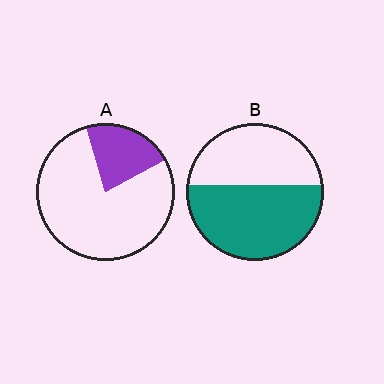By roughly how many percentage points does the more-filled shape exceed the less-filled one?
By roughly 35 percentage points (B over A).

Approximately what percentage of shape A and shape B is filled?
A is approximately 20% and B is approximately 55%.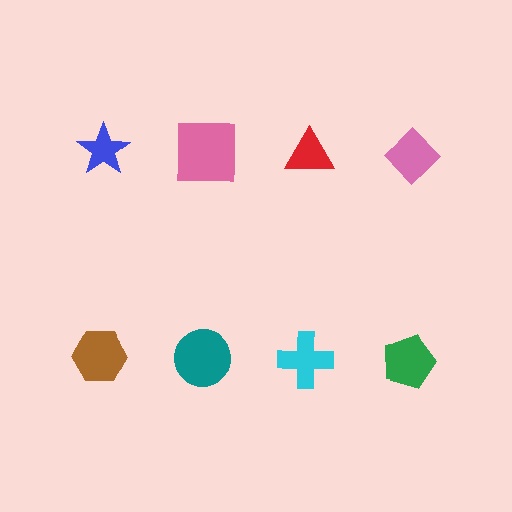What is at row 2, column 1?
A brown hexagon.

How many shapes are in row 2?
4 shapes.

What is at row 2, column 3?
A cyan cross.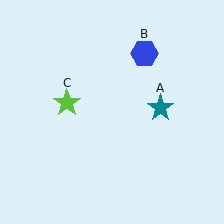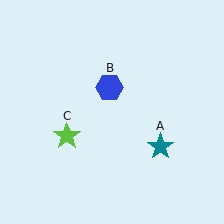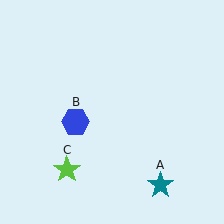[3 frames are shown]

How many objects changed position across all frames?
3 objects changed position: teal star (object A), blue hexagon (object B), lime star (object C).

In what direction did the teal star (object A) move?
The teal star (object A) moved down.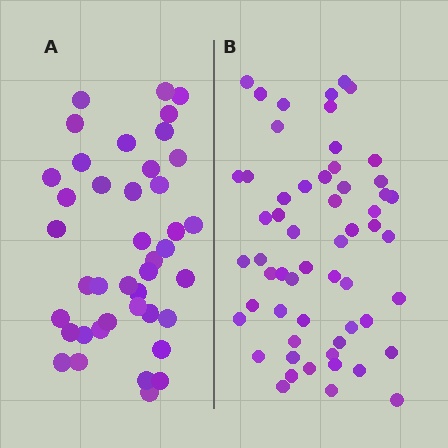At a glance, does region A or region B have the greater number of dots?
Region B (the right region) has more dots.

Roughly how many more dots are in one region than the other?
Region B has approximately 15 more dots than region A.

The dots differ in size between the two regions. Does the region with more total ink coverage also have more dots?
No. Region A has more total ink coverage because its dots are larger, but region B actually contains more individual dots. Total area can be misleading — the number of items is what matters here.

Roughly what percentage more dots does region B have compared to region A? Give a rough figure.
About 40% more.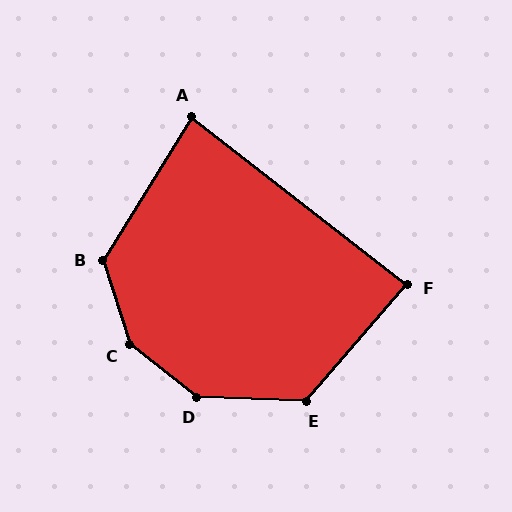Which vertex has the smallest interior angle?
A, at approximately 84 degrees.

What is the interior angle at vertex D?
Approximately 143 degrees (obtuse).